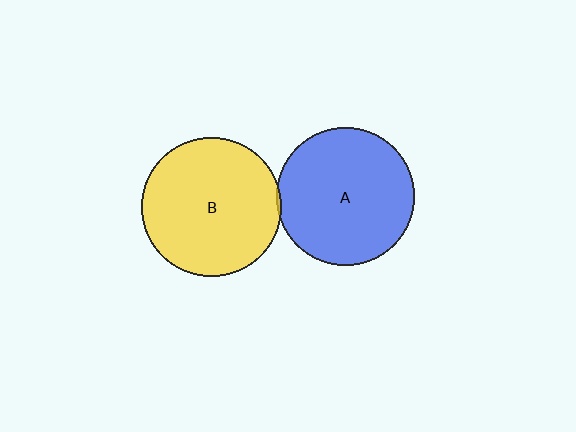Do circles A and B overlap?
Yes.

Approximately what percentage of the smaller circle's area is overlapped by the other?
Approximately 5%.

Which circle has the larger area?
Circle B (yellow).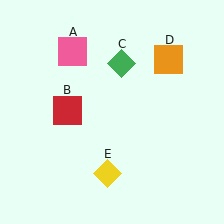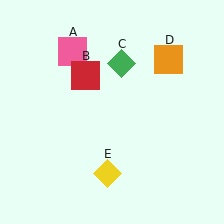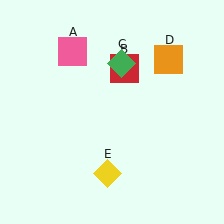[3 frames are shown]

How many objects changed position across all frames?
1 object changed position: red square (object B).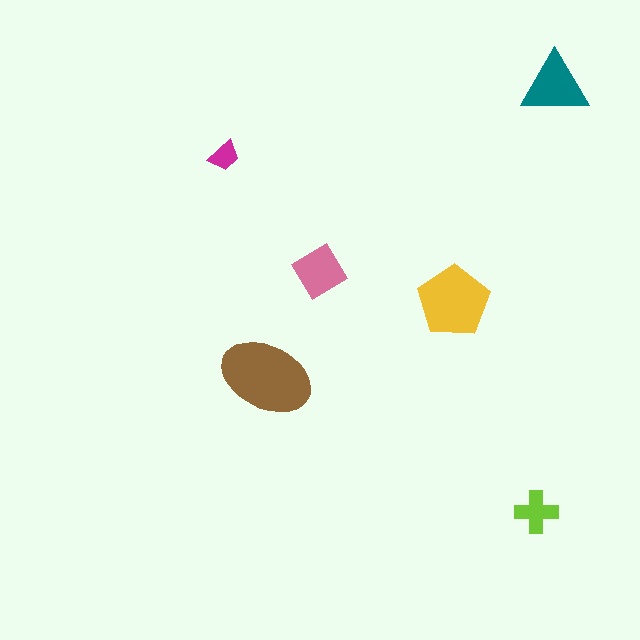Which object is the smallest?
The magenta trapezoid.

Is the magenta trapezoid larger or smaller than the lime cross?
Smaller.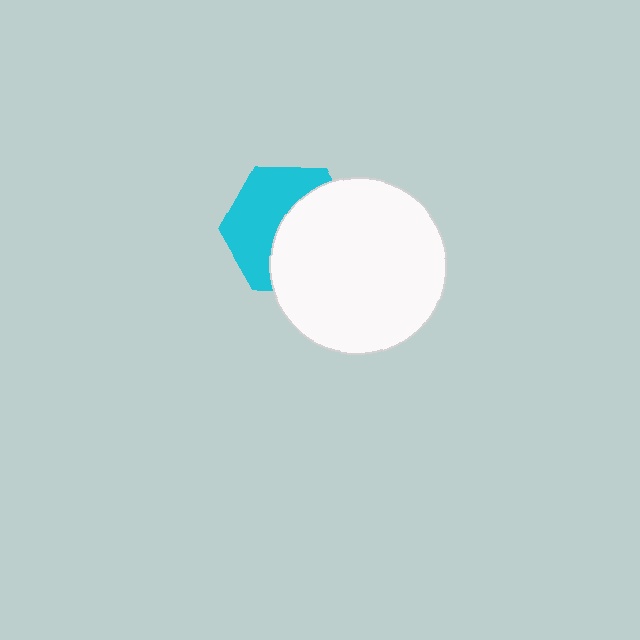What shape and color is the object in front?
The object in front is a white circle.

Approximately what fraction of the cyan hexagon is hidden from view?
Roughly 52% of the cyan hexagon is hidden behind the white circle.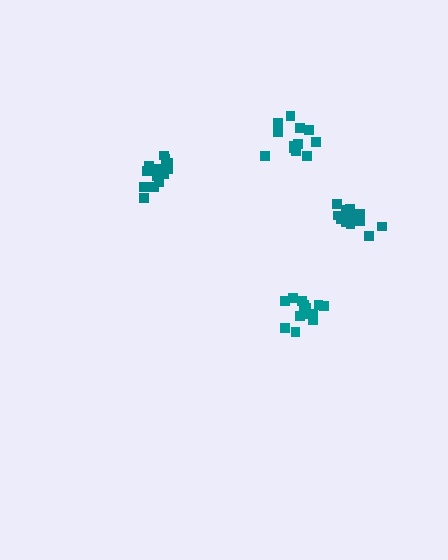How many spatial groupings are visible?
There are 4 spatial groupings.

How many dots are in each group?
Group 1: 16 dots, Group 2: 15 dots, Group 3: 15 dots, Group 4: 13 dots (59 total).